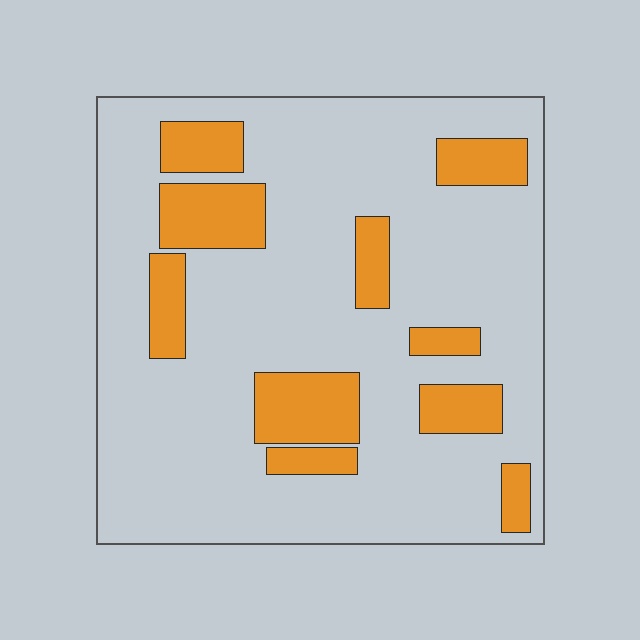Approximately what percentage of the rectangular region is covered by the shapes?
Approximately 20%.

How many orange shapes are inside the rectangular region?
10.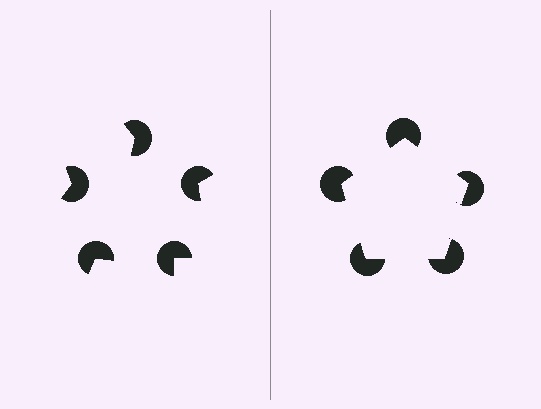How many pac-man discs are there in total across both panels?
10 — 5 on each side.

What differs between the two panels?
The pac-man discs are positioned identically on both sides; only the wedge orientations differ. On the right they align to a pentagon; on the left they are misaligned.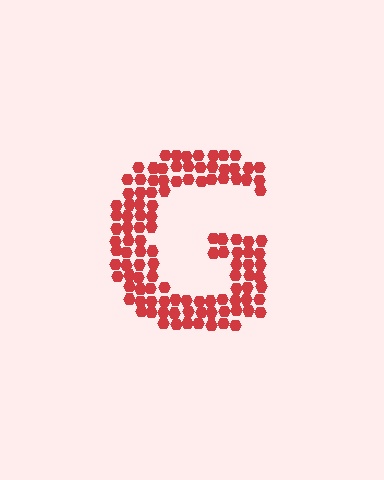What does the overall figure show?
The overall figure shows the letter G.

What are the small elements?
The small elements are hexagons.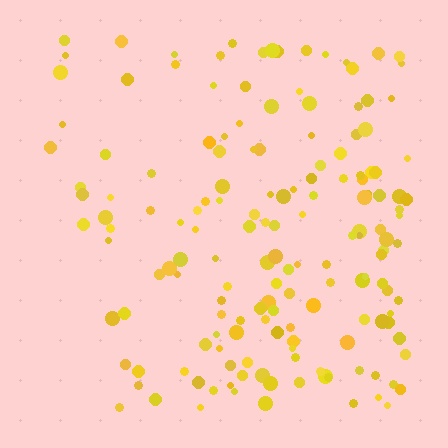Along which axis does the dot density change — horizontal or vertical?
Horizontal.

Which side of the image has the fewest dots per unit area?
The left.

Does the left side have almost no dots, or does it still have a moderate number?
Still a moderate number, just noticeably fewer than the right.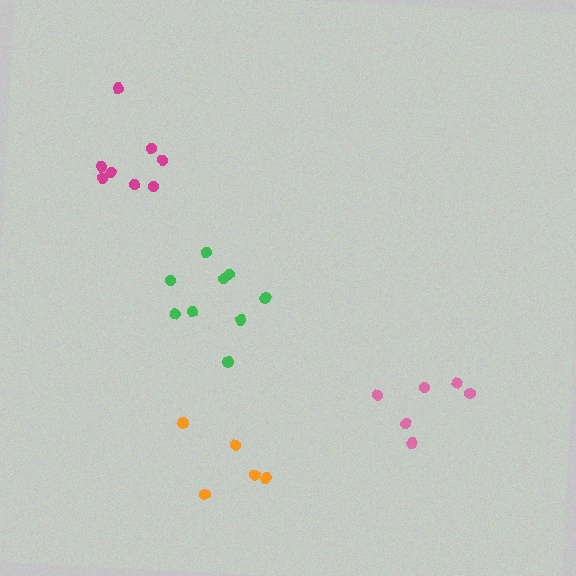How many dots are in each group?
Group 1: 8 dots, Group 2: 9 dots, Group 3: 5 dots, Group 4: 6 dots (28 total).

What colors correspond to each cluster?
The clusters are colored: magenta, green, orange, pink.